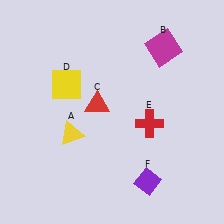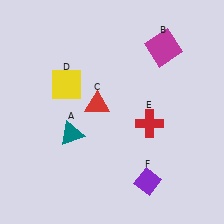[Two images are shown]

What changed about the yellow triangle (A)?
In Image 1, A is yellow. In Image 2, it changed to teal.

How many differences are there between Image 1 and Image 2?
There is 1 difference between the two images.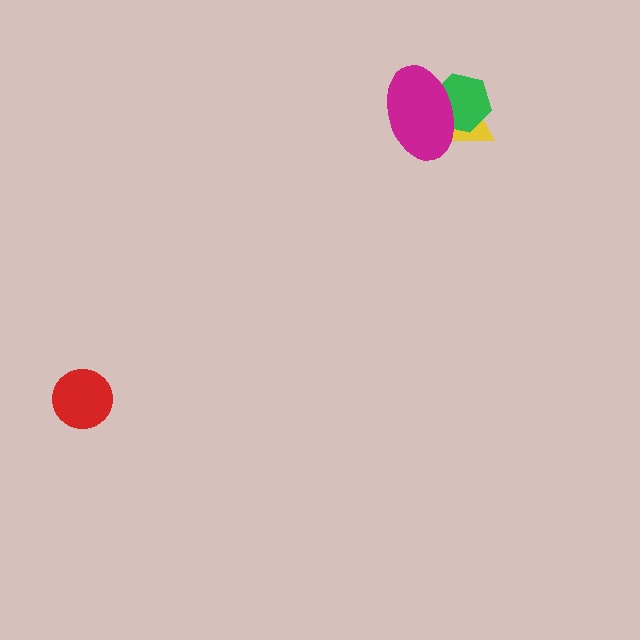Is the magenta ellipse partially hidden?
No, no other shape covers it.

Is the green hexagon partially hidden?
Yes, it is partially covered by another shape.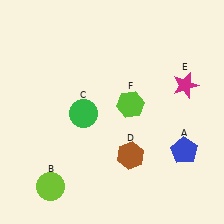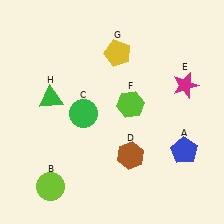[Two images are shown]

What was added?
A yellow pentagon (G), a green triangle (H) were added in Image 2.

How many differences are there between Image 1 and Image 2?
There are 2 differences between the two images.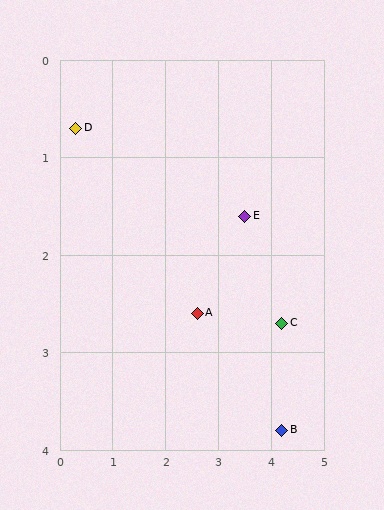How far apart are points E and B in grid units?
Points E and B are about 2.3 grid units apart.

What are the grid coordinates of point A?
Point A is at approximately (2.6, 2.6).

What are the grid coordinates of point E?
Point E is at approximately (3.5, 1.6).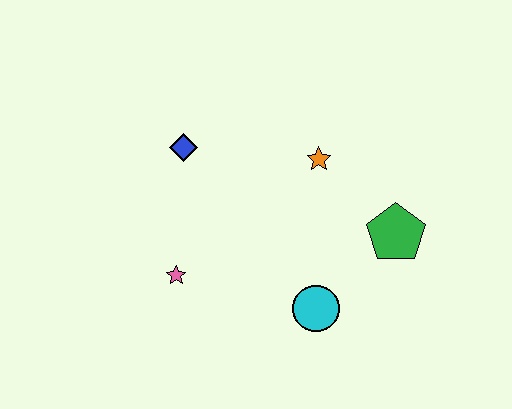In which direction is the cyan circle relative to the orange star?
The cyan circle is below the orange star.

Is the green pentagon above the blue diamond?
No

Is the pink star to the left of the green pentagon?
Yes